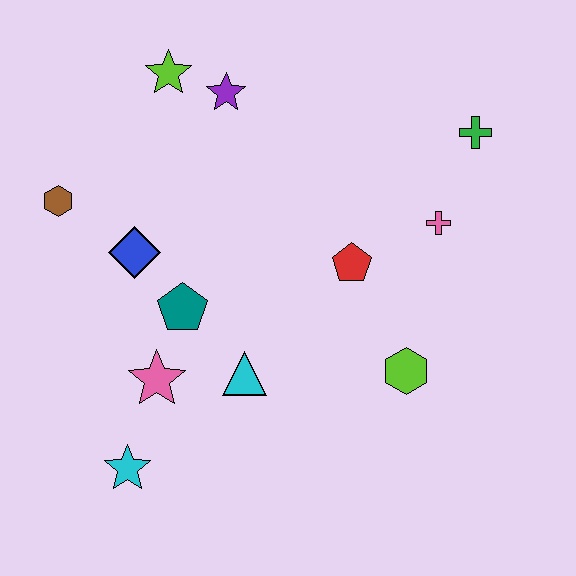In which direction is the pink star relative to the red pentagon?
The pink star is to the left of the red pentagon.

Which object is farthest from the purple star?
The cyan star is farthest from the purple star.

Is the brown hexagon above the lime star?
No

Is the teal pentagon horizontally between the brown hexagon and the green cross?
Yes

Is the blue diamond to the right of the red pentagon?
No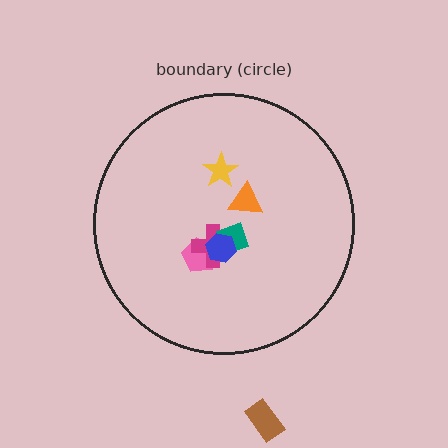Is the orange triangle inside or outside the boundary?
Inside.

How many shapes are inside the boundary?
6 inside, 1 outside.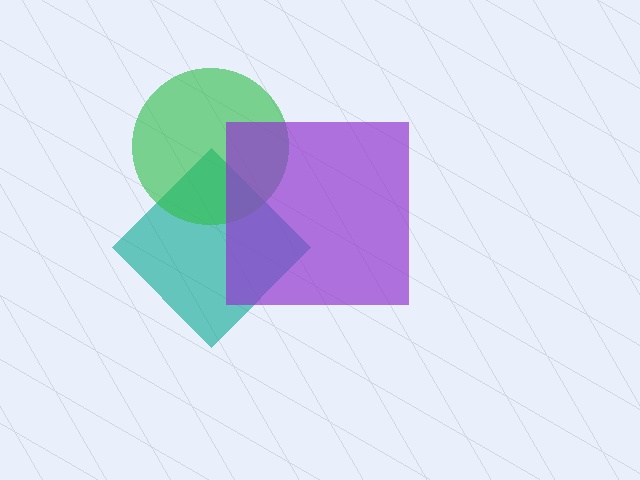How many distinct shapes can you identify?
There are 3 distinct shapes: a teal diamond, a green circle, a purple square.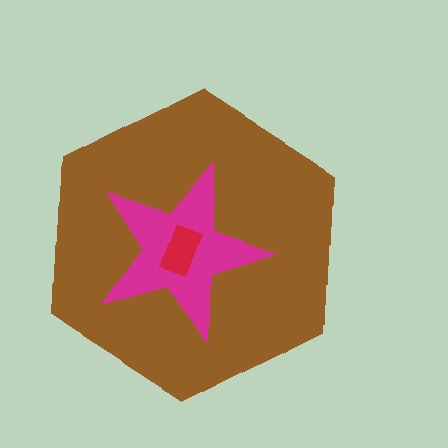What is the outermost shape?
The brown hexagon.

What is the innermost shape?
The red rectangle.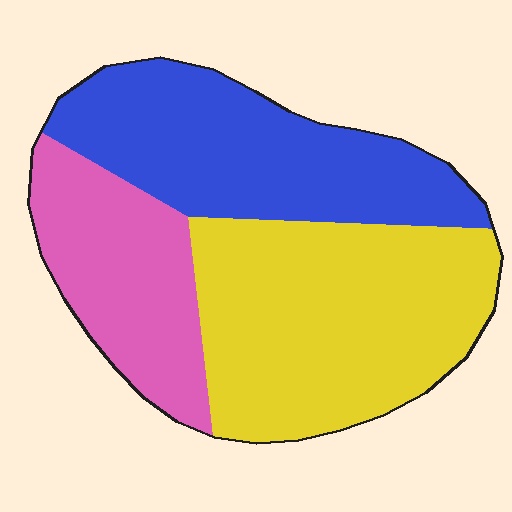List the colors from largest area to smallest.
From largest to smallest: yellow, blue, pink.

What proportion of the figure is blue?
Blue covers roughly 35% of the figure.